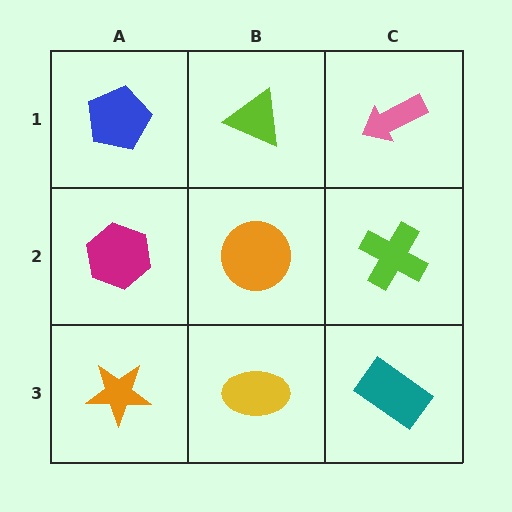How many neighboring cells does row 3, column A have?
2.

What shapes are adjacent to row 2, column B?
A lime triangle (row 1, column B), a yellow ellipse (row 3, column B), a magenta hexagon (row 2, column A), a lime cross (row 2, column C).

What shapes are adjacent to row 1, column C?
A lime cross (row 2, column C), a lime triangle (row 1, column B).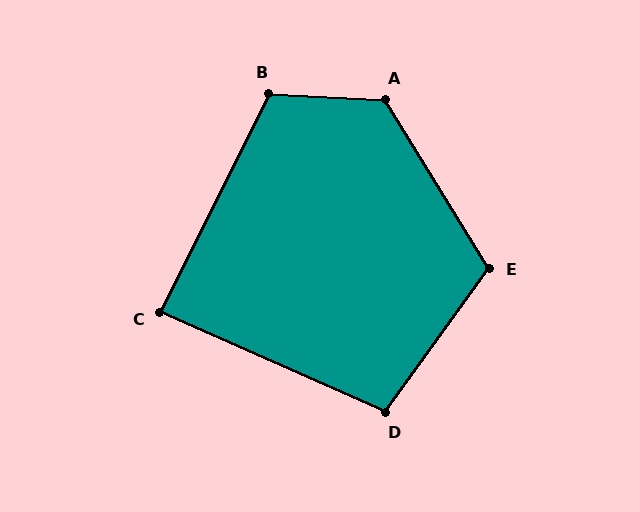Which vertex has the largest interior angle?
A, at approximately 124 degrees.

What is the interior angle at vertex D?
Approximately 102 degrees (obtuse).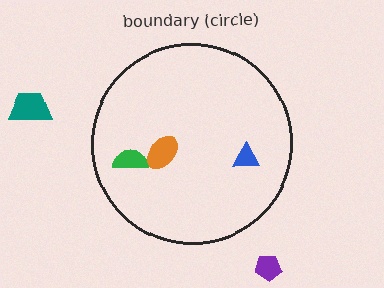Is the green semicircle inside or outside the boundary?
Inside.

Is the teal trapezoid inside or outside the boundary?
Outside.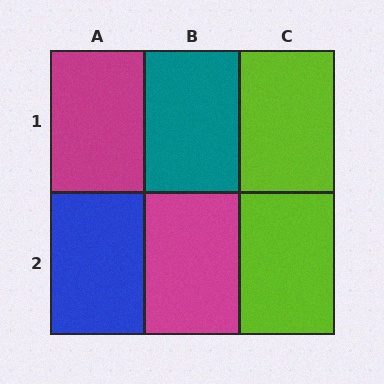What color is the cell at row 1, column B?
Teal.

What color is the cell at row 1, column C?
Lime.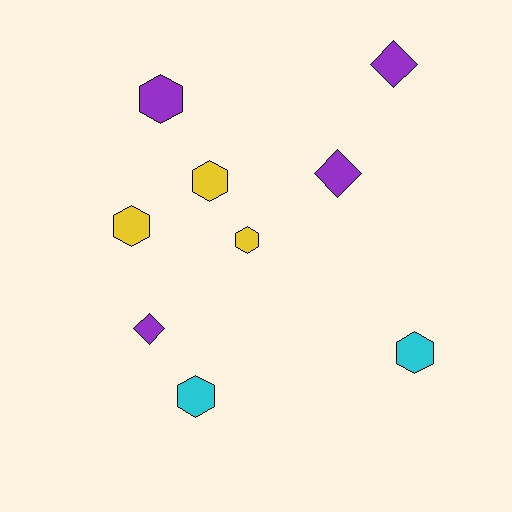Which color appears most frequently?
Purple, with 4 objects.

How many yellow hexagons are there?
There are 3 yellow hexagons.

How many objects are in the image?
There are 9 objects.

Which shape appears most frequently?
Hexagon, with 6 objects.